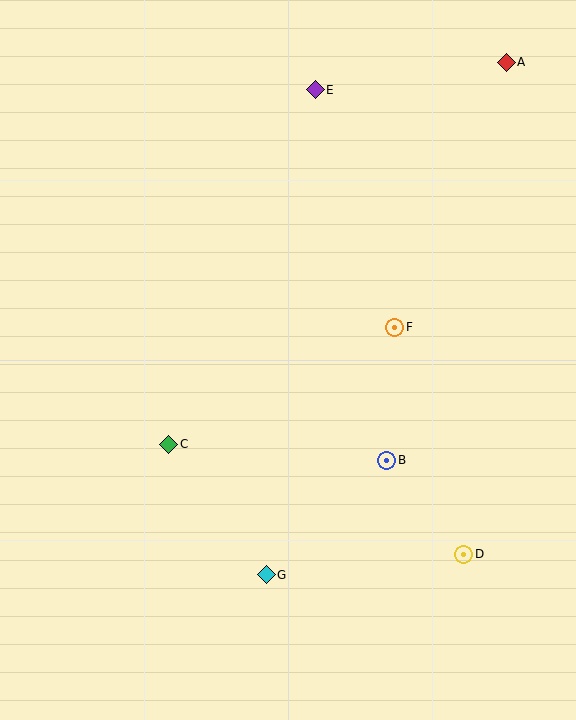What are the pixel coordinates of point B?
Point B is at (387, 460).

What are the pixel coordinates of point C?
Point C is at (169, 444).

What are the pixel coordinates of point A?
Point A is at (506, 62).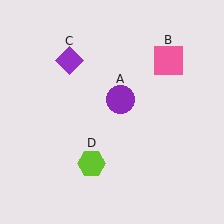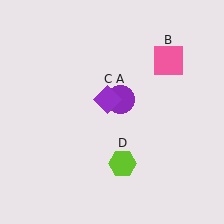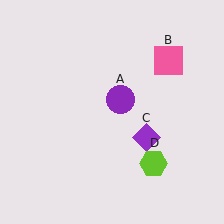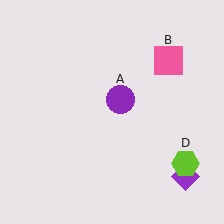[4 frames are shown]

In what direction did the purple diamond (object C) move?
The purple diamond (object C) moved down and to the right.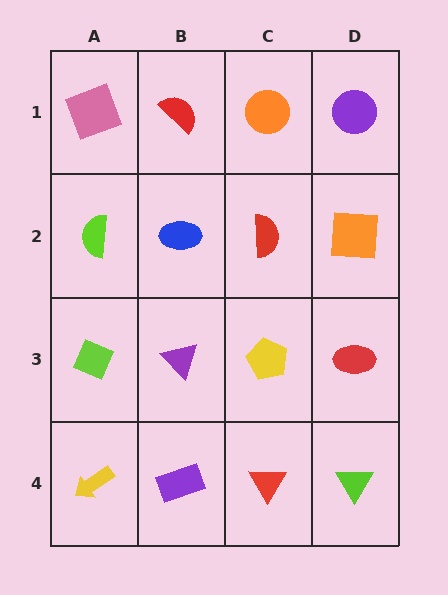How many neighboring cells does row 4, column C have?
3.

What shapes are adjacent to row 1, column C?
A red semicircle (row 2, column C), a red semicircle (row 1, column B), a purple circle (row 1, column D).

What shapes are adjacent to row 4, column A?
A lime diamond (row 3, column A), a purple rectangle (row 4, column B).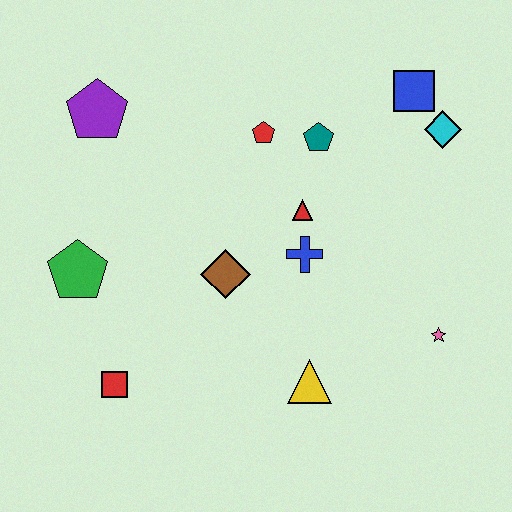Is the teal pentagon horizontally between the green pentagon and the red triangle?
No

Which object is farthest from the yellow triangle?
The purple pentagon is farthest from the yellow triangle.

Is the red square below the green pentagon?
Yes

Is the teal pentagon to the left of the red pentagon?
No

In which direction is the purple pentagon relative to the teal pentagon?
The purple pentagon is to the left of the teal pentagon.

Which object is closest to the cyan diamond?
The blue square is closest to the cyan diamond.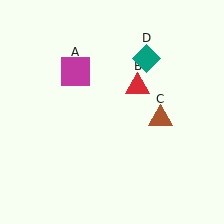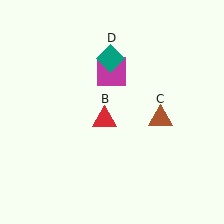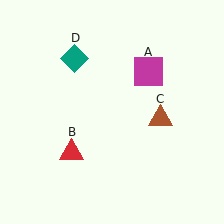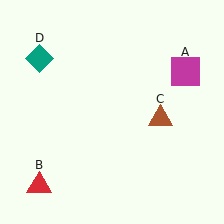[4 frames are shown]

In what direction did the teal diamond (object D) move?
The teal diamond (object D) moved left.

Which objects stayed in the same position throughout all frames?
Brown triangle (object C) remained stationary.